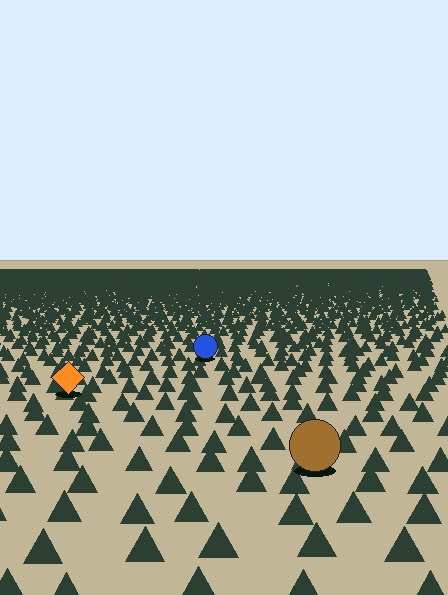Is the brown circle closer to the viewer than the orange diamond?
Yes. The brown circle is closer — you can tell from the texture gradient: the ground texture is coarser near it.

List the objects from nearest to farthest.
From nearest to farthest: the brown circle, the orange diamond, the blue circle.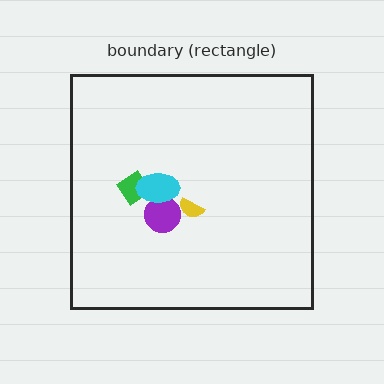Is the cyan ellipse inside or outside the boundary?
Inside.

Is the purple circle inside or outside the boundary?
Inside.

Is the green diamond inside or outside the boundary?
Inside.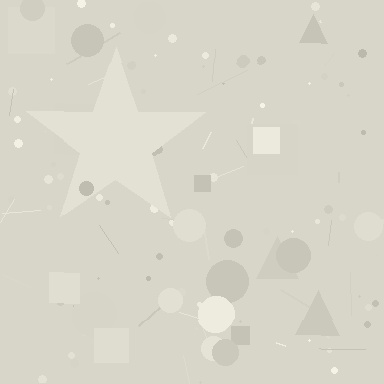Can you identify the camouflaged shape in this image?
The camouflaged shape is a star.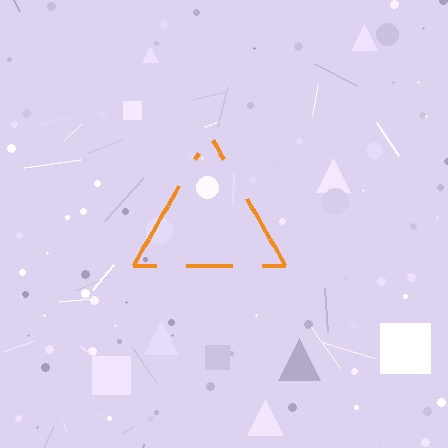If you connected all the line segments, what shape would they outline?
They would outline a triangle.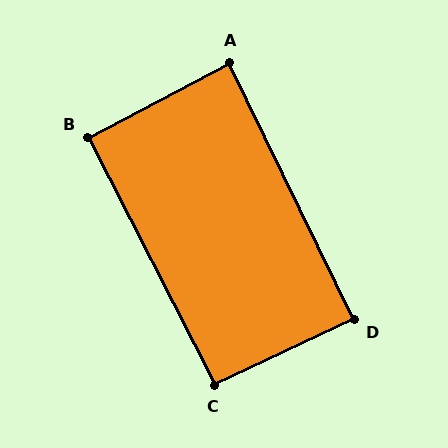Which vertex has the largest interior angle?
C, at approximately 92 degrees.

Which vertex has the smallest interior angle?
A, at approximately 88 degrees.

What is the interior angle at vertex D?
Approximately 89 degrees (approximately right).